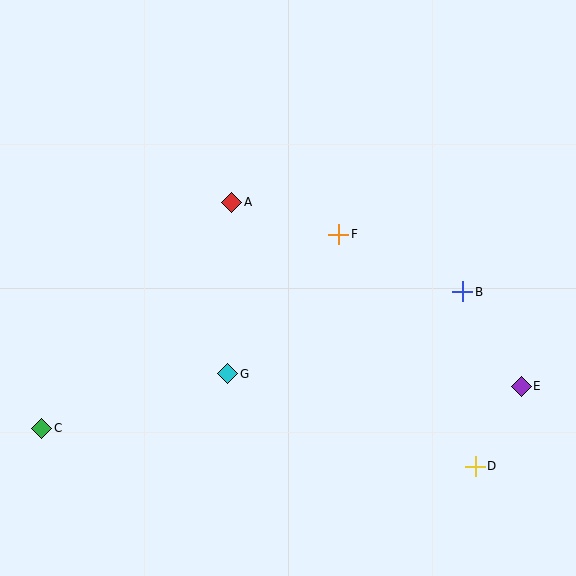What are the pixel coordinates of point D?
Point D is at (475, 466).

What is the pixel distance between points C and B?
The distance between C and B is 443 pixels.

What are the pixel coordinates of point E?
Point E is at (521, 386).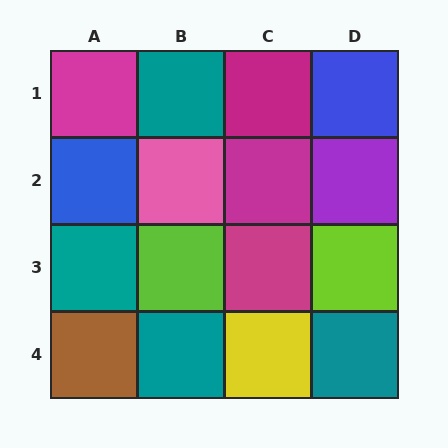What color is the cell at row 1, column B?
Teal.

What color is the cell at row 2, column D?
Purple.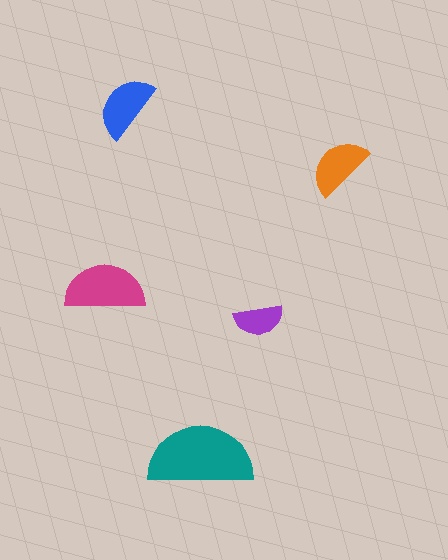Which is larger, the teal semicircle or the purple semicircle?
The teal one.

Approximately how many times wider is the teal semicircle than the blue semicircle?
About 1.5 times wider.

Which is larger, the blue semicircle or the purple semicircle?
The blue one.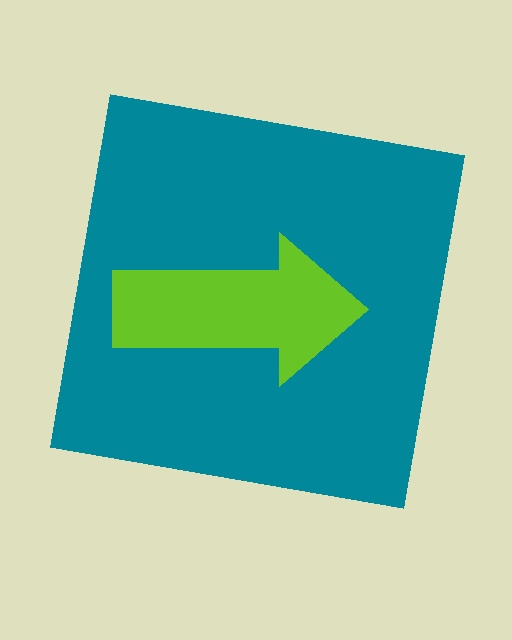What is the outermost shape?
The teal square.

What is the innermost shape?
The lime arrow.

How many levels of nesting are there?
2.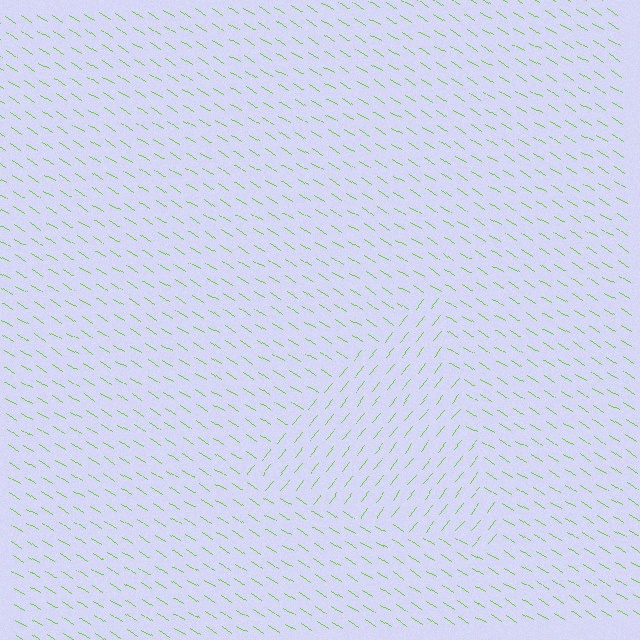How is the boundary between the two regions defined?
The boundary is defined purely by a change in line orientation (approximately 83 degrees difference). All lines are the same color and thickness.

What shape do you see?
I see a triangle.